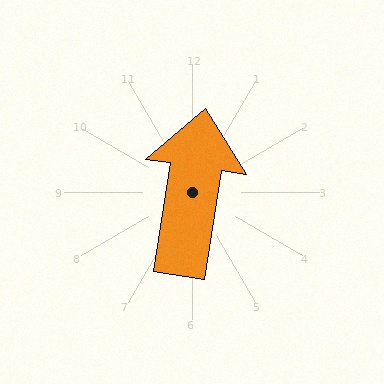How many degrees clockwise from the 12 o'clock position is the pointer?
Approximately 9 degrees.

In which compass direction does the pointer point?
North.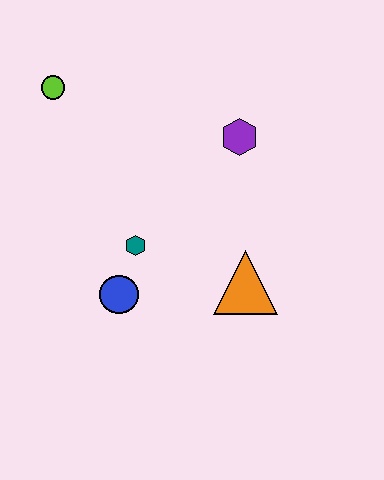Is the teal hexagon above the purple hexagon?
No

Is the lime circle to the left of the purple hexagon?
Yes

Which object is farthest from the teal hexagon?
The lime circle is farthest from the teal hexagon.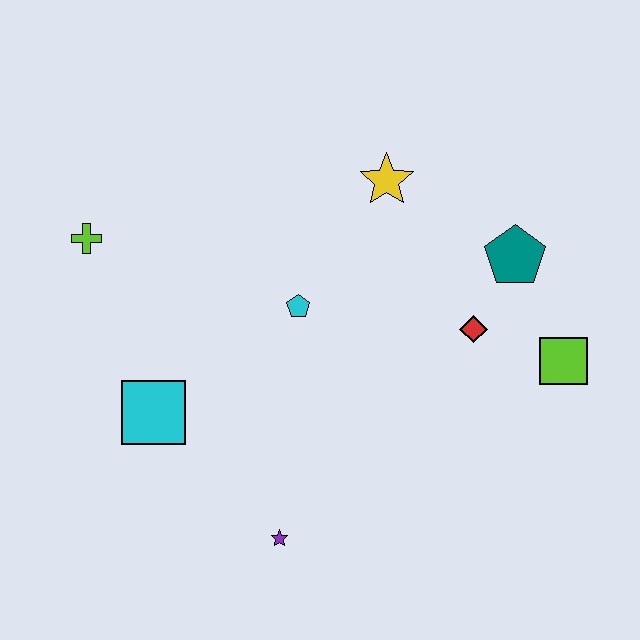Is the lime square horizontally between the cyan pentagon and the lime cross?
No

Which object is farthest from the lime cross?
The lime square is farthest from the lime cross.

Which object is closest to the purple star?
The cyan square is closest to the purple star.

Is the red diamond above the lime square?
Yes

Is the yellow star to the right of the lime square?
No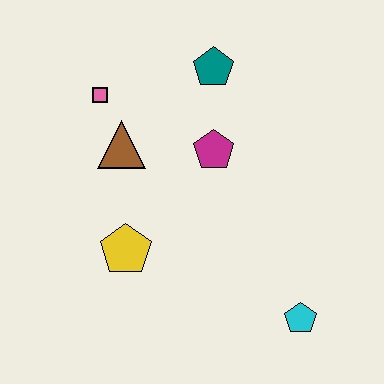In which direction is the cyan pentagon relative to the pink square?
The cyan pentagon is below the pink square.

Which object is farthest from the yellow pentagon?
The teal pentagon is farthest from the yellow pentagon.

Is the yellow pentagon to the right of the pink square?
Yes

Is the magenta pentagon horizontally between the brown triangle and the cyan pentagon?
Yes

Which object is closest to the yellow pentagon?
The brown triangle is closest to the yellow pentagon.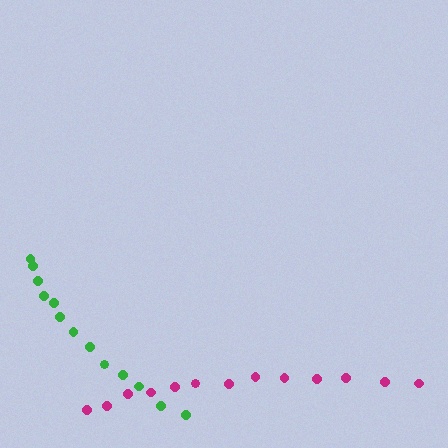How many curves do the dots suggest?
There are 2 distinct paths.